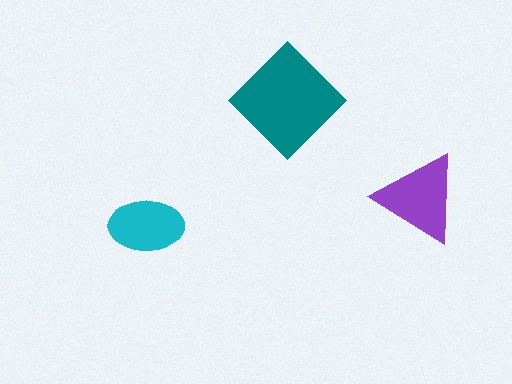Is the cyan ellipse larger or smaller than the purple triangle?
Smaller.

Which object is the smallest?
The cyan ellipse.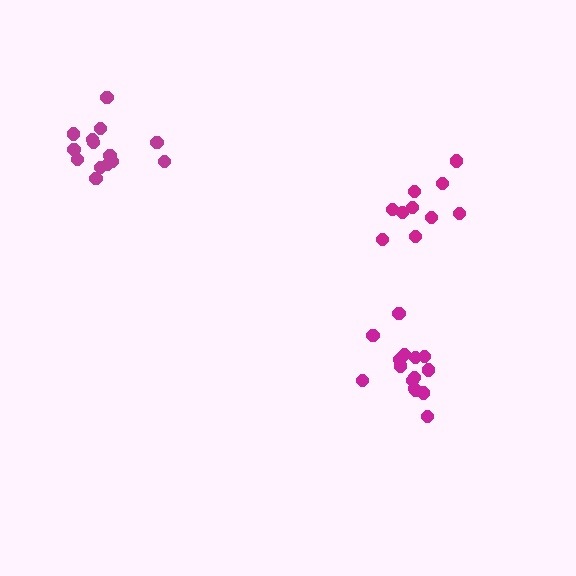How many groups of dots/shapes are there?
There are 3 groups.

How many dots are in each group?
Group 1: 15 dots, Group 2: 14 dots, Group 3: 10 dots (39 total).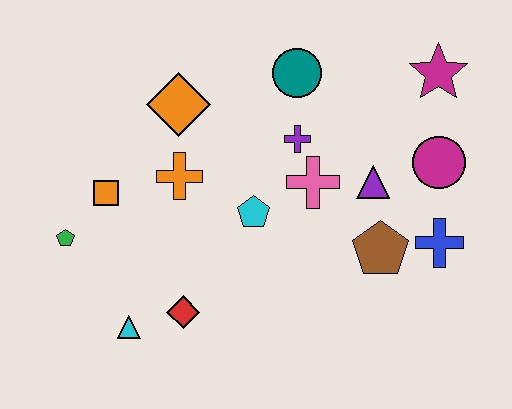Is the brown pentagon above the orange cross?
No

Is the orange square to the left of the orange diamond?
Yes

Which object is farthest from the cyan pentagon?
The magenta star is farthest from the cyan pentagon.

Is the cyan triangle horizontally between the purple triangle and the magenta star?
No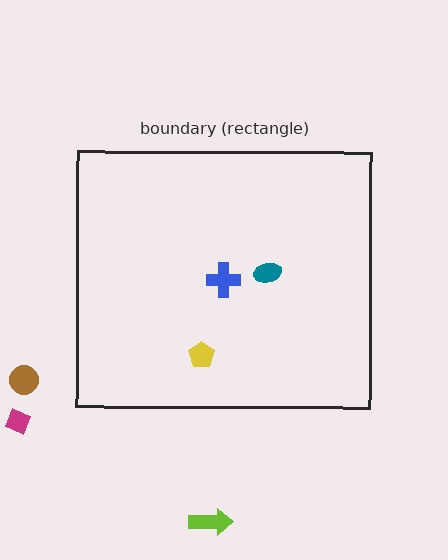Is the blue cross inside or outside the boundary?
Inside.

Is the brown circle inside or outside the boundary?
Outside.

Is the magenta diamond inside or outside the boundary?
Outside.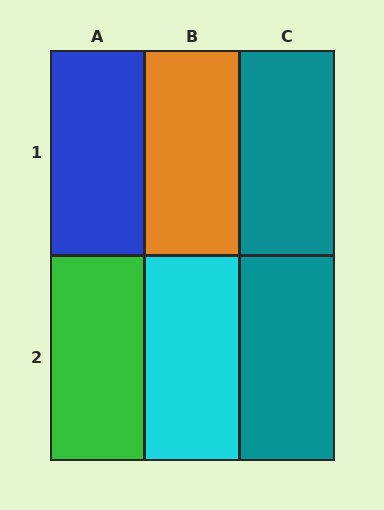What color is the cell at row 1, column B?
Orange.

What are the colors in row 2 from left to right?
Green, cyan, teal.